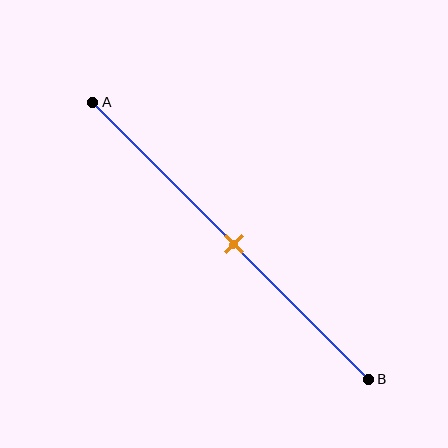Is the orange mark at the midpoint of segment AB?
Yes, the mark is approximately at the midpoint.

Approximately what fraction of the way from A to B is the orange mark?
The orange mark is approximately 50% of the way from A to B.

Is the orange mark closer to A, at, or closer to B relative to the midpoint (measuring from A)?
The orange mark is approximately at the midpoint of segment AB.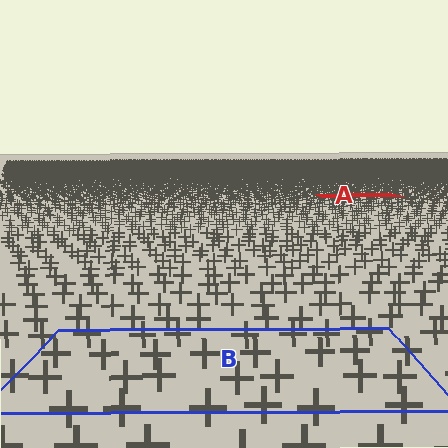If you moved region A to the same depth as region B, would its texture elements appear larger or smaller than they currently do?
They would appear larger. At a closer depth, the same texture elements are projected at a bigger on-screen size.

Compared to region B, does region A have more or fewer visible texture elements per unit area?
Region A has more texture elements per unit area — they are packed more densely because it is farther away.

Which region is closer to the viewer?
Region B is closer. The texture elements there are larger and more spread out.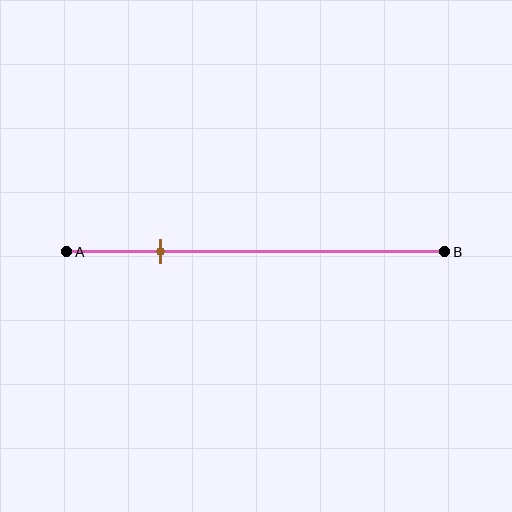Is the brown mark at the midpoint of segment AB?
No, the mark is at about 25% from A, not at the 50% midpoint.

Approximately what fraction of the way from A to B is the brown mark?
The brown mark is approximately 25% of the way from A to B.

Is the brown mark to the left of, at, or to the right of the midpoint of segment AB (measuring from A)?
The brown mark is to the left of the midpoint of segment AB.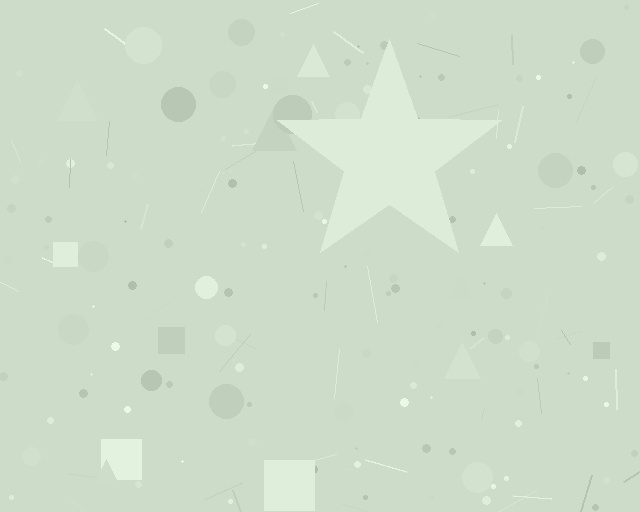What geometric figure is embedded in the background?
A star is embedded in the background.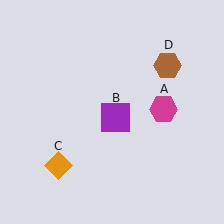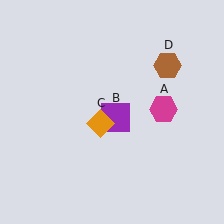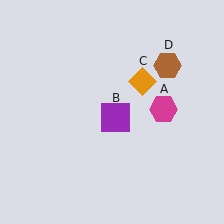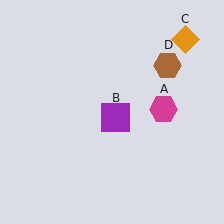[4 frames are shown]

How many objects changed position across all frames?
1 object changed position: orange diamond (object C).